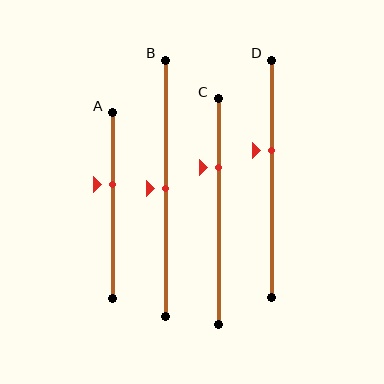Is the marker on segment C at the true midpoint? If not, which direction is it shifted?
No, the marker on segment C is shifted upward by about 19% of the segment length.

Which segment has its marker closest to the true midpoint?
Segment B has its marker closest to the true midpoint.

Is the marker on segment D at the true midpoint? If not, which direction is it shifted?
No, the marker on segment D is shifted upward by about 12% of the segment length.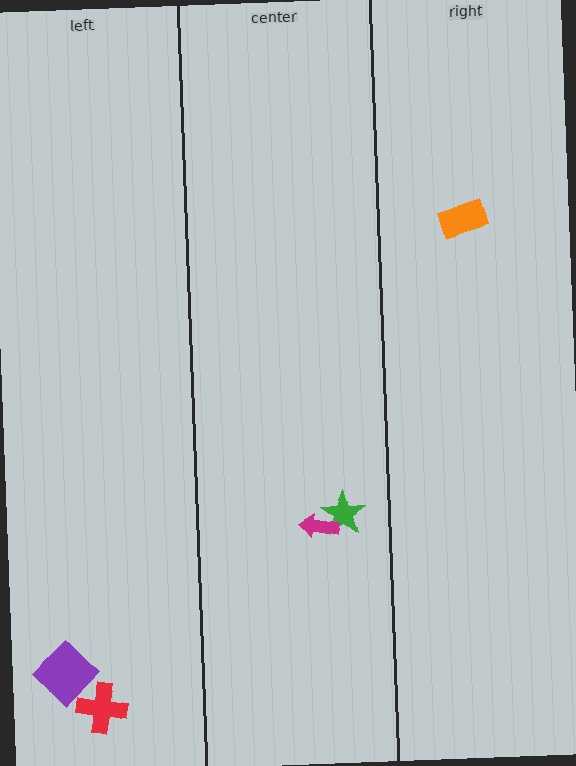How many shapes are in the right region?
1.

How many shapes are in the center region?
2.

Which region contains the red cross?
The left region.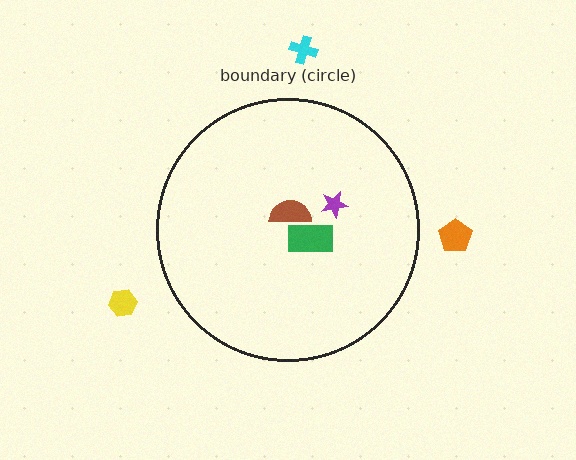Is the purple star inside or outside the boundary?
Inside.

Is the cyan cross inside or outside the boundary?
Outside.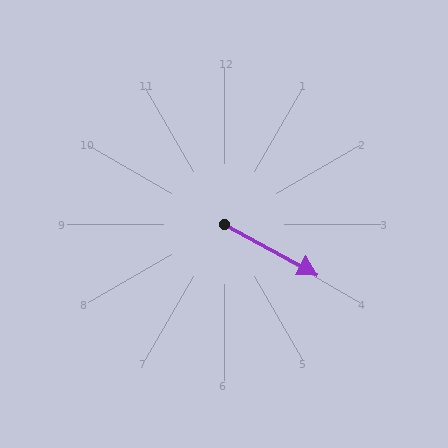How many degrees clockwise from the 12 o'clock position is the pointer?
Approximately 118 degrees.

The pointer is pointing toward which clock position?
Roughly 4 o'clock.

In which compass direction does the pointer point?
Southeast.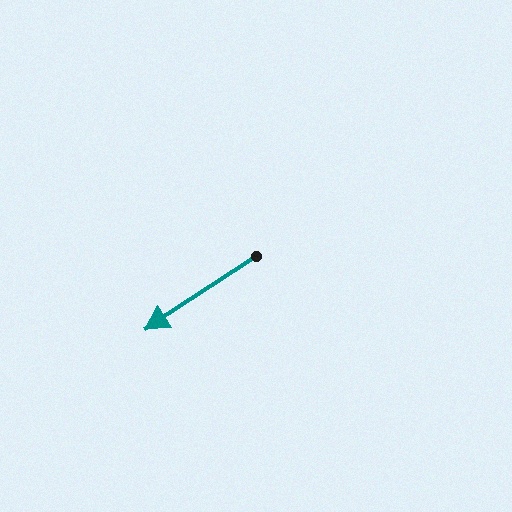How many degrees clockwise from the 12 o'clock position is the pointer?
Approximately 236 degrees.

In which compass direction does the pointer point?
Southwest.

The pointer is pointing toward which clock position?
Roughly 8 o'clock.